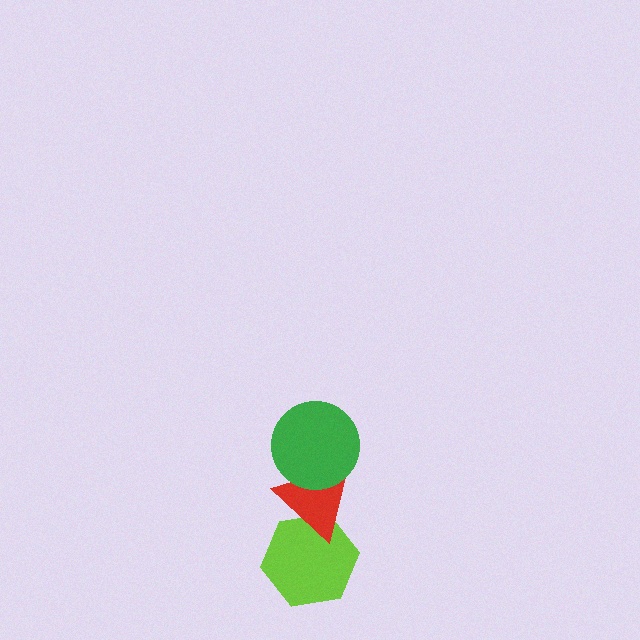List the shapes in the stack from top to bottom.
From top to bottom: the green circle, the red triangle, the lime hexagon.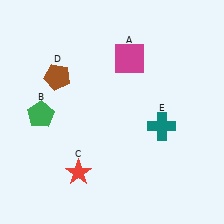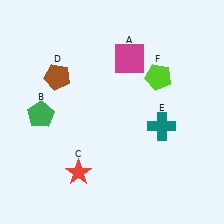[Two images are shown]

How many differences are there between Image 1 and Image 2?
There is 1 difference between the two images.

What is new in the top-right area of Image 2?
A lime pentagon (F) was added in the top-right area of Image 2.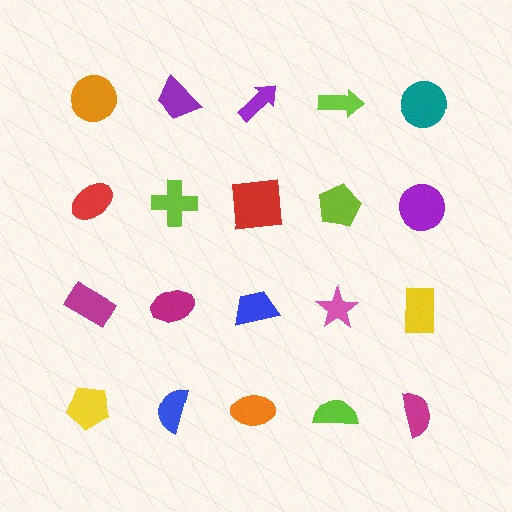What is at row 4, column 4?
A lime semicircle.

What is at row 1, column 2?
A purple trapezoid.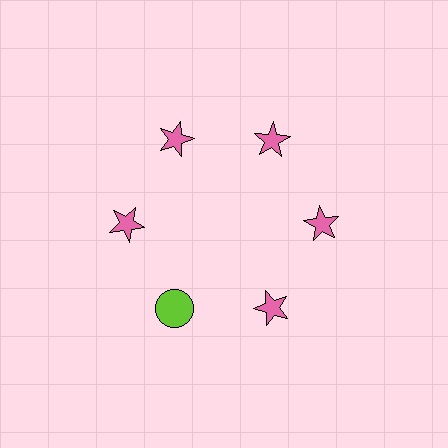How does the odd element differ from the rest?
It differs in both color (lime instead of pink) and shape (circle instead of star).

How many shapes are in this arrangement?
There are 6 shapes arranged in a ring pattern.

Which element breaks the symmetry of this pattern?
The lime circle at roughly the 7 o'clock position breaks the symmetry. All other shapes are pink stars.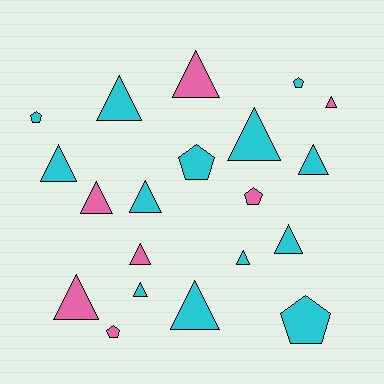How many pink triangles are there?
There are 5 pink triangles.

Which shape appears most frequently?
Triangle, with 14 objects.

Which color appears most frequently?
Cyan, with 13 objects.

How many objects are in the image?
There are 20 objects.